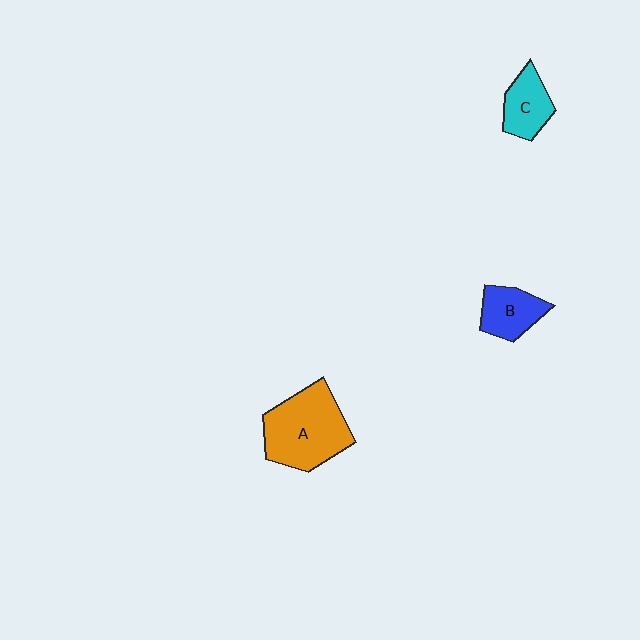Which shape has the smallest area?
Shape C (cyan).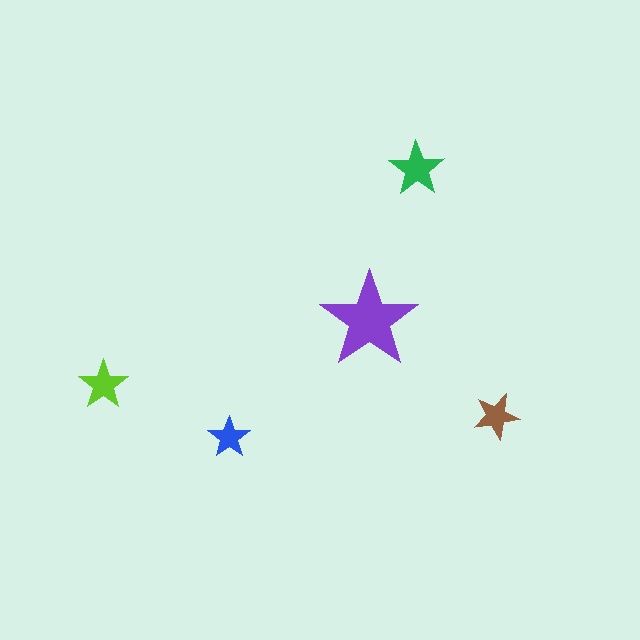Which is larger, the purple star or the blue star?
The purple one.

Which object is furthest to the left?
The lime star is leftmost.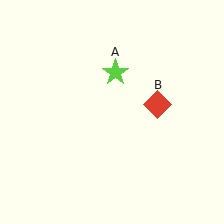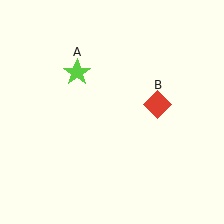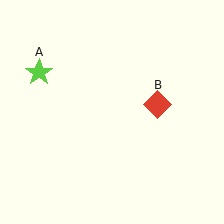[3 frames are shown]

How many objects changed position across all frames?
1 object changed position: lime star (object A).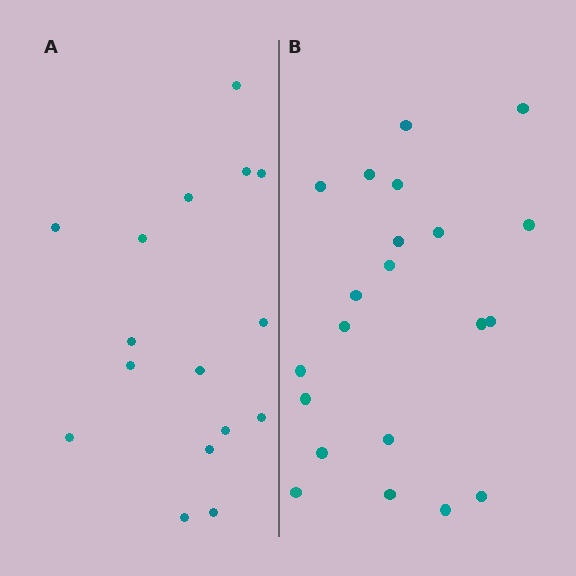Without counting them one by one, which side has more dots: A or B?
Region B (the right region) has more dots.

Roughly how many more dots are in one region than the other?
Region B has about 5 more dots than region A.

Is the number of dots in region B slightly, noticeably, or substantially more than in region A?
Region B has noticeably more, but not dramatically so. The ratio is roughly 1.3 to 1.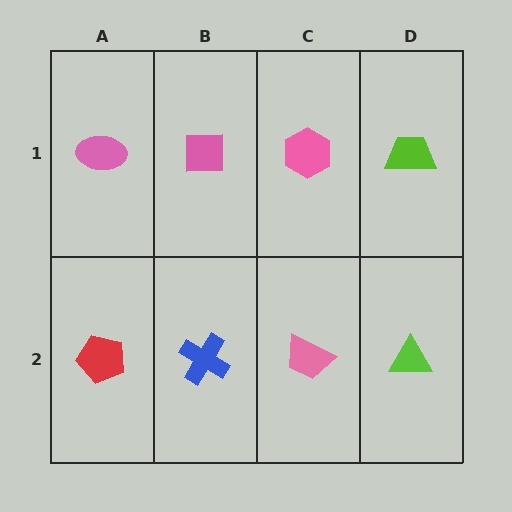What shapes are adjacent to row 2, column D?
A lime trapezoid (row 1, column D), a pink trapezoid (row 2, column C).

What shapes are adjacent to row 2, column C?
A pink hexagon (row 1, column C), a blue cross (row 2, column B), a lime triangle (row 2, column D).